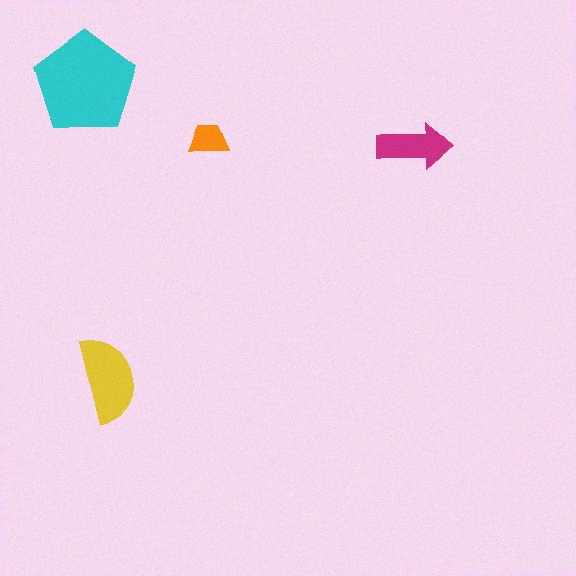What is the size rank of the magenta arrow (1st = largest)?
3rd.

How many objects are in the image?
There are 4 objects in the image.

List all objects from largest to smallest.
The cyan pentagon, the yellow semicircle, the magenta arrow, the orange trapezoid.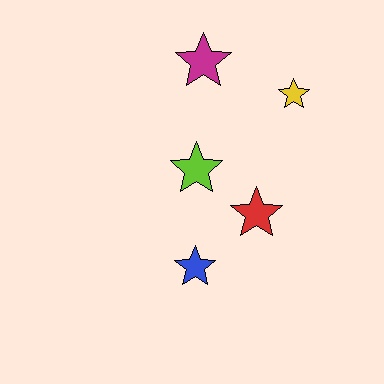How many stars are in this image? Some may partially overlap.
There are 5 stars.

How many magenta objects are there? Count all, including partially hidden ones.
There is 1 magenta object.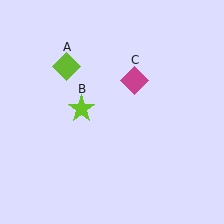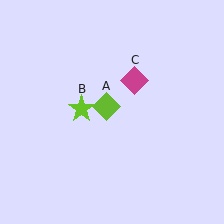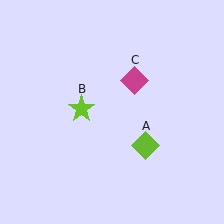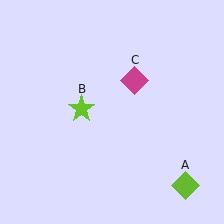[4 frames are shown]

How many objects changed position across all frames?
1 object changed position: lime diamond (object A).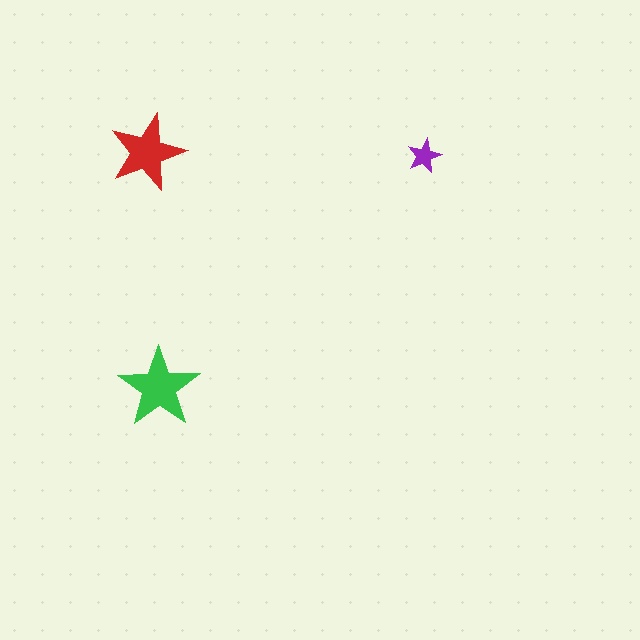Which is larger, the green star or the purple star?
The green one.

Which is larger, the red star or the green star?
The green one.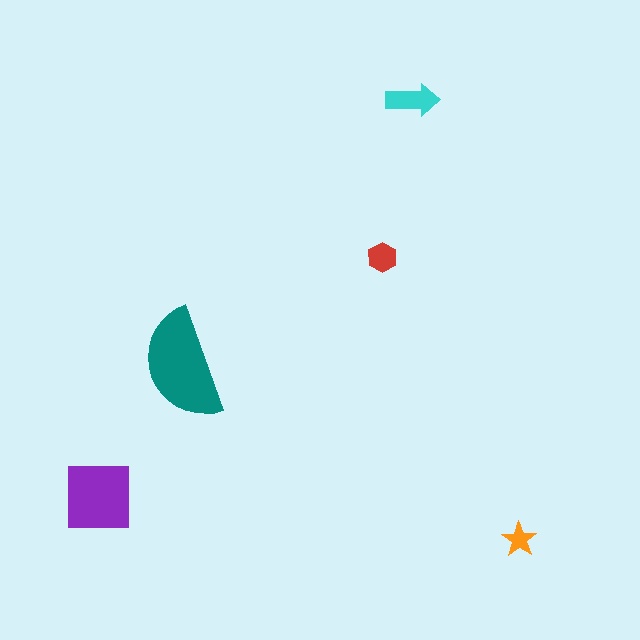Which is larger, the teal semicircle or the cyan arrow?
The teal semicircle.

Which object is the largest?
The teal semicircle.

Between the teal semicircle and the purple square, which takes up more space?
The teal semicircle.